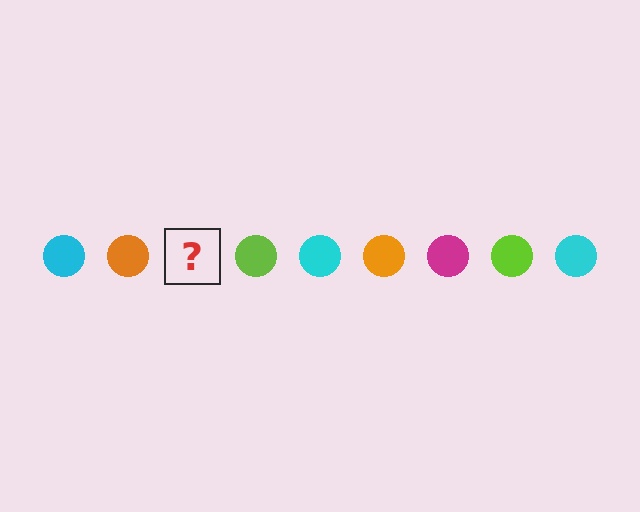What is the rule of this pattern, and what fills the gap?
The rule is that the pattern cycles through cyan, orange, magenta, lime circles. The gap should be filled with a magenta circle.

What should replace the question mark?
The question mark should be replaced with a magenta circle.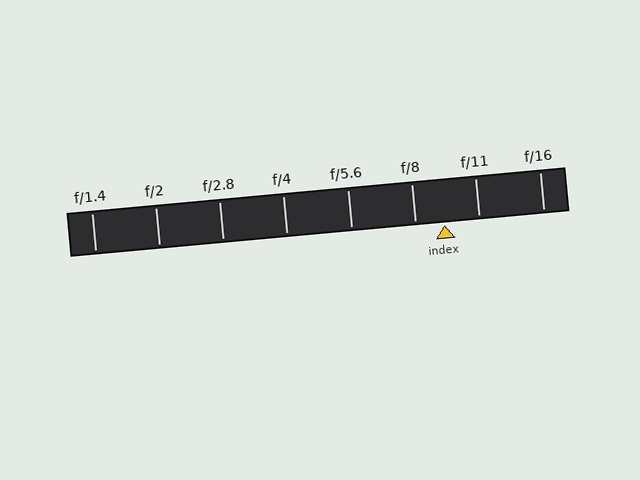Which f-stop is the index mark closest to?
The index mark is closest to f/8.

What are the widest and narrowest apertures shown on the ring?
The widest aperture shown is f/1.4 and the narrowest is f/16.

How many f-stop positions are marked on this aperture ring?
There are 8 f-stop positions marked.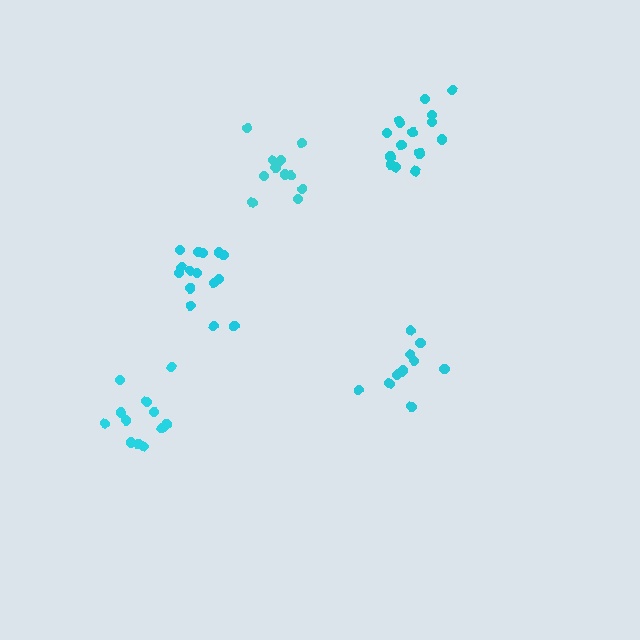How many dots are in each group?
Group 1: 12 dots, Group 2: 11 dots, Group 3: 13 dots, Group 4: 15 dots, Group 5: 15 dots (66 total).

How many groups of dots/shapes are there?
There are 5 groups.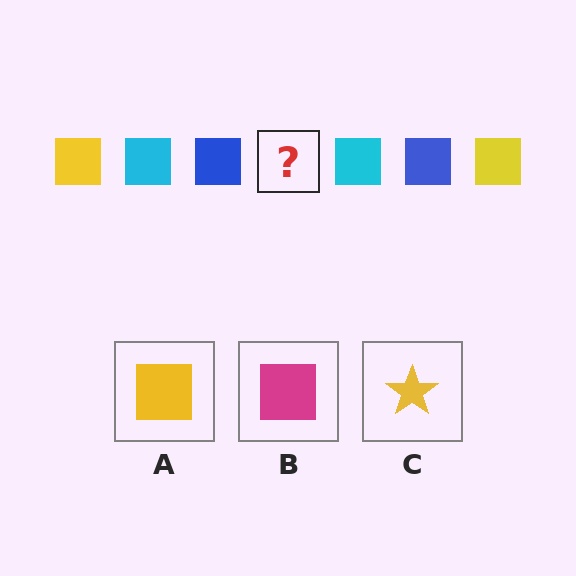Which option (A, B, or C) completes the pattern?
A.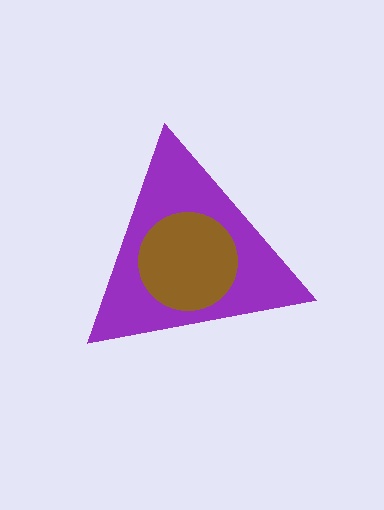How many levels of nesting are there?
2.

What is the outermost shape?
The purple triangle.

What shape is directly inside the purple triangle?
The brown circle.